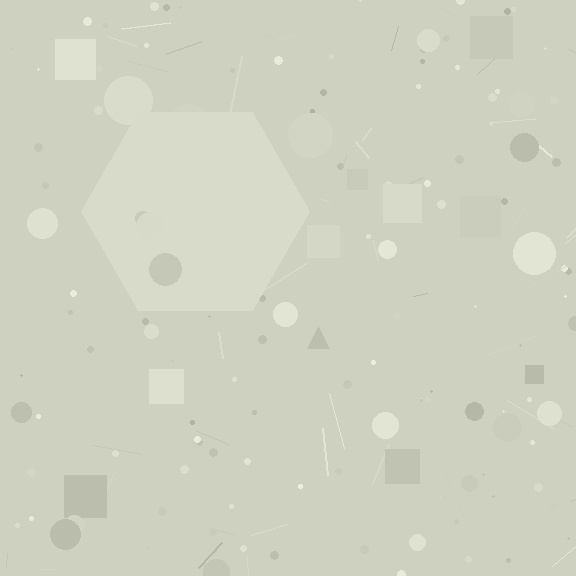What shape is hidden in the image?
A hexagon is hidden in the image.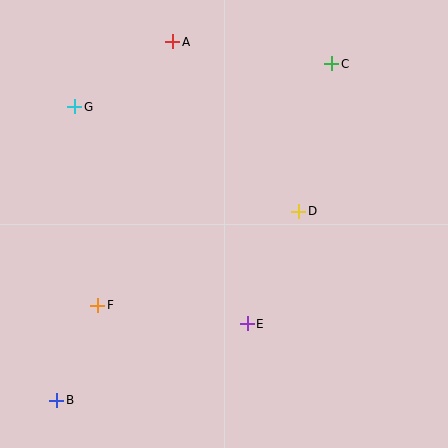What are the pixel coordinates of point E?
Point E is at (247, 324).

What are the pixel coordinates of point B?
Point B is at (56, 400).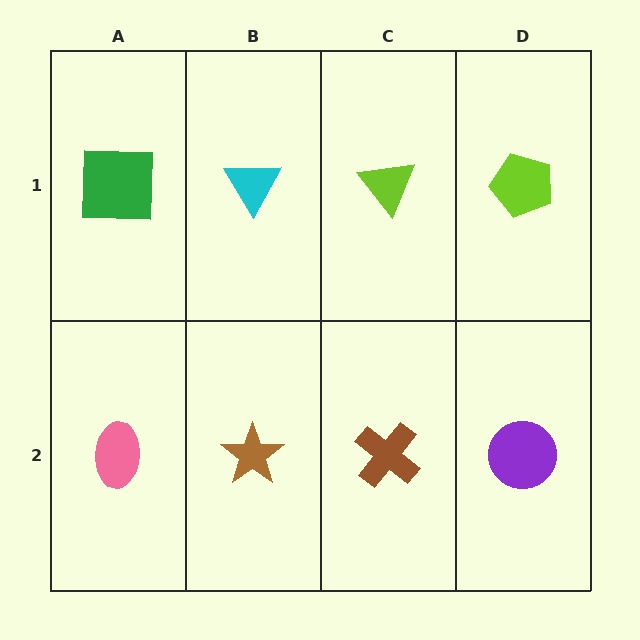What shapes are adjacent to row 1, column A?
A pink ellipse (row 2, column A), a cyan triangle (row 1, column B).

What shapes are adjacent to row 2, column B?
A cyan triangle (row 1, column B), a pink ellipse (row 2, column A), a brown cross (row 2, column C).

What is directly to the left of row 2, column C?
A brown star.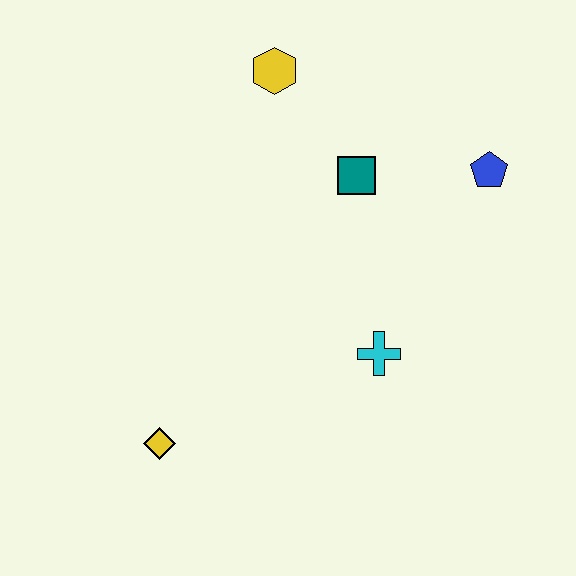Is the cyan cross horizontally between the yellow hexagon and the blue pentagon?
Yes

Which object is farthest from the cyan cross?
The yellow hexagon is farthest from the cyan cross.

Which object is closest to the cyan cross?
The teal square is closest to the cyan cross.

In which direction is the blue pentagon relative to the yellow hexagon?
The blue pentagon is to the right of the yellow hexagon.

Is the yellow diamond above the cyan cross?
No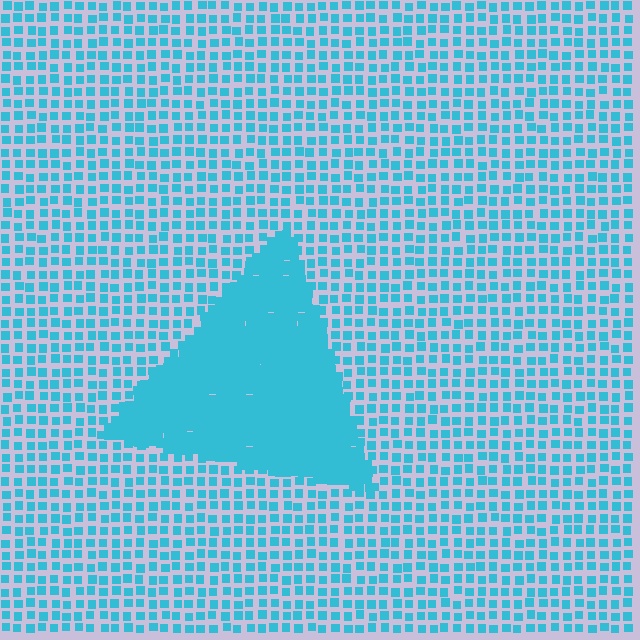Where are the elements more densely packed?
The elements are more densely packed inside the triangle boundary.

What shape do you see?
I see a triangle.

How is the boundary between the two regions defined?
The boundary is defined by a change in element density (approximately 2.7x ratio). All elements are the same color, size, and shape.